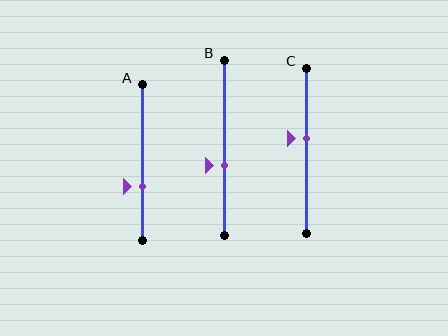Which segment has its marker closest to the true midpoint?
Segment C has its marker closest to the true midpoint.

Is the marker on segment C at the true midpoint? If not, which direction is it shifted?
No, the marker on segment C is shifted upward by about 7% of the segment length.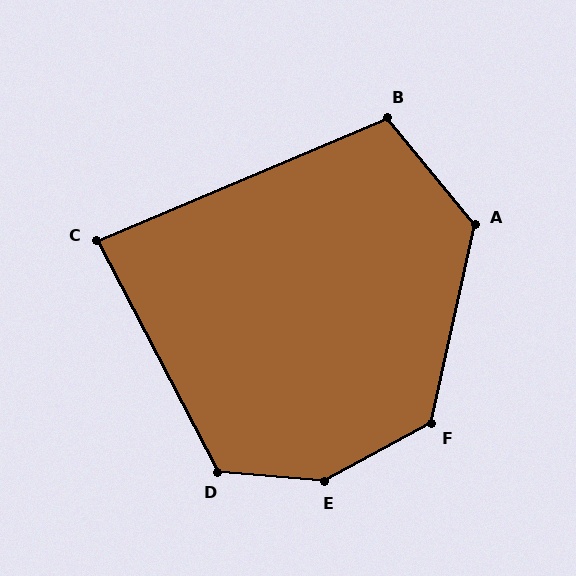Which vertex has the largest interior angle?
E, at approximately 146 degrees.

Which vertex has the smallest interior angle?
C, at approximately 85 degrees.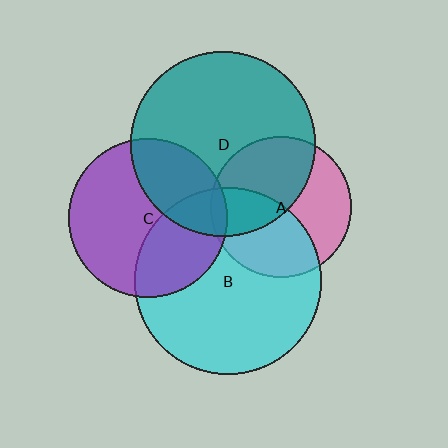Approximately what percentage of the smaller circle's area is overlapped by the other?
Approximately 35%.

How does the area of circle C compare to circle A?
Approximately 1.3 times.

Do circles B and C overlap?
Yes.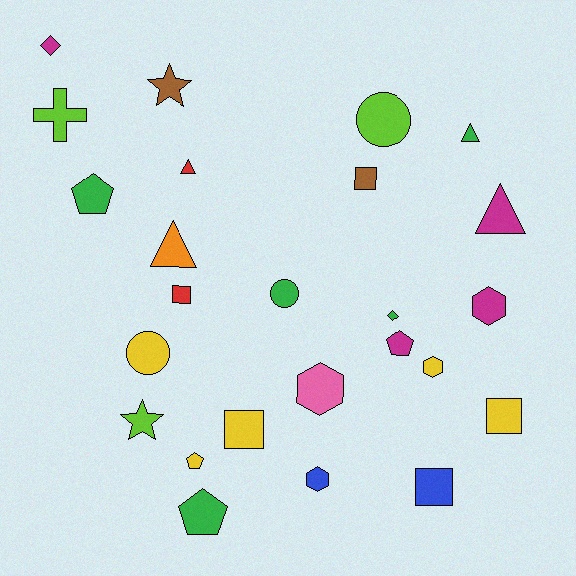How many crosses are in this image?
There is 1 cross.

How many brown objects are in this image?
There are 2 brown objects.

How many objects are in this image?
There are 25 objects.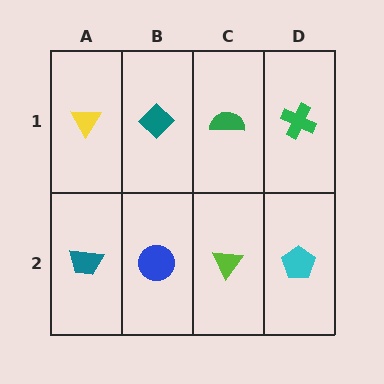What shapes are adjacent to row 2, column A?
A yellow triangle (row 1, column A), a blue circle (row 2, column B).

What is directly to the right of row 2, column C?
A cyan pentagon.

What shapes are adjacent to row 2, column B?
A teal diamond (row 1, column B), a teal trapezoid (row 2, column A), a lime triangle (row 2, column C).